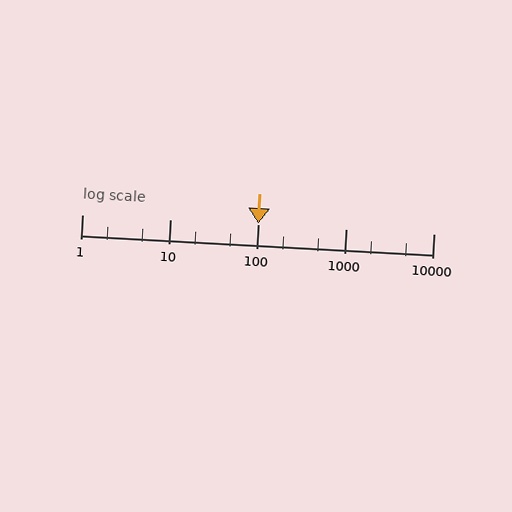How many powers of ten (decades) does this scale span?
The scale spans 4 decades, from 1 to 10000.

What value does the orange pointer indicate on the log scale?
The pointer indicates approximately 100.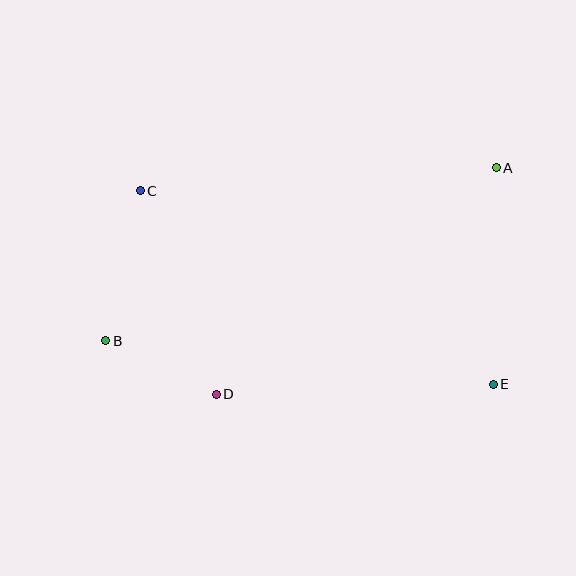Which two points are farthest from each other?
Points A and B are farthest from each other.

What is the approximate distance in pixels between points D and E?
The distance between D and E is approximately 277 pixels.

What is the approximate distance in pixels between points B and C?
The distance between B and C is approximately 154 pixels.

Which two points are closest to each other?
Points B and D are closest to each other.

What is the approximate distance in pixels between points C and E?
The distance between C and E is approximately 402 pixels.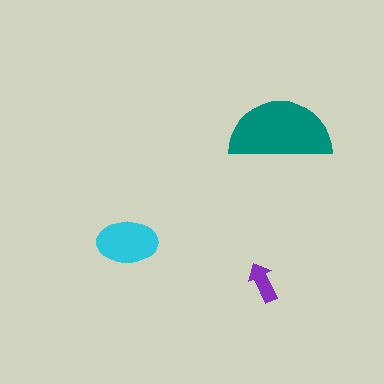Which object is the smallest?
The purple arrow.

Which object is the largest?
The teal semicircle.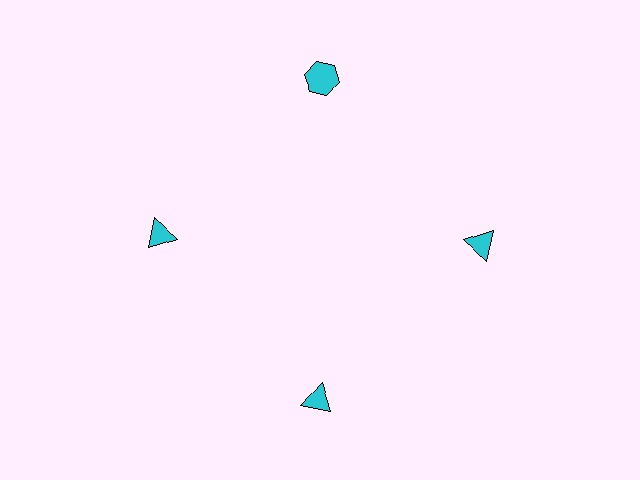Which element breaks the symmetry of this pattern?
The cyan hexagon at roughly the 12 o'clock position breaks the symmetry. All other shapes are cyan triangles.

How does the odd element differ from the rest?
It has a different shape: hexagon instead of triangle.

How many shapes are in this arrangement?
There are 4 shapes arranged in a ring pattern.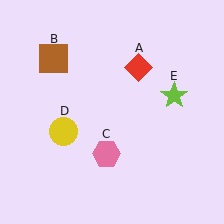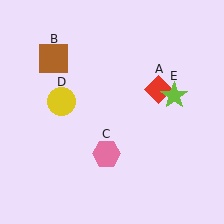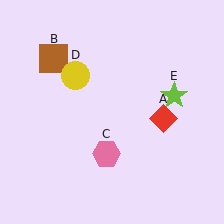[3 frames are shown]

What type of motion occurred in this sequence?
The red diamond (object A), yellow circle (object D) rotated clockwise around the center of the scene.